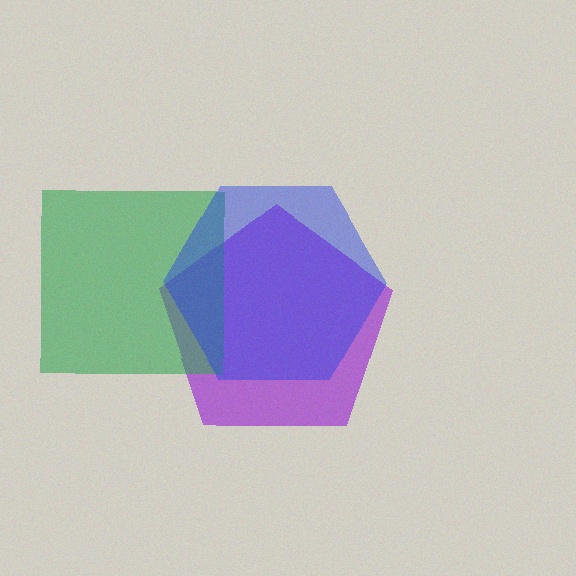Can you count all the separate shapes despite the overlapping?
Yes, there are 3 separate shapes.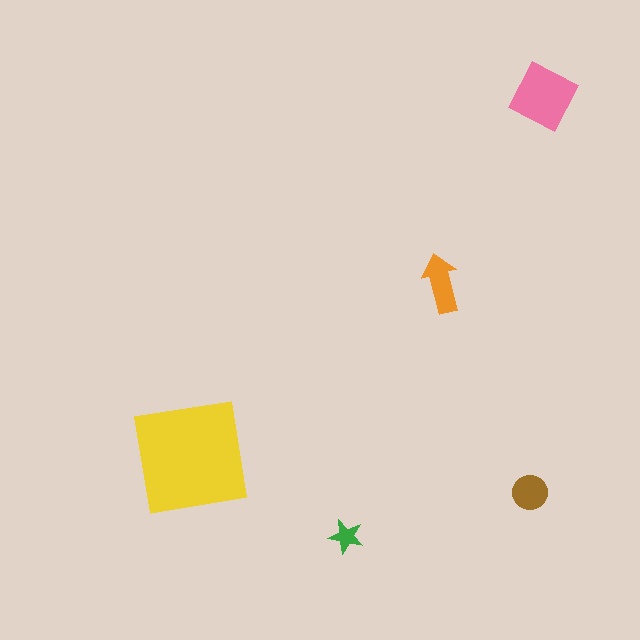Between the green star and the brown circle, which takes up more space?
The brown circle.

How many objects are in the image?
There are 5 objects in the image.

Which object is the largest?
The yellow square.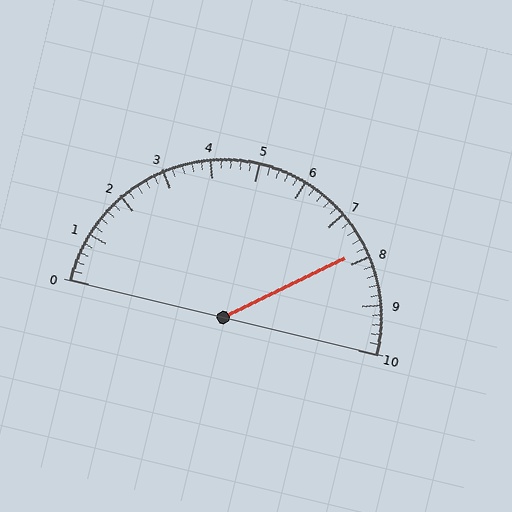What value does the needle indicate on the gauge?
The needle indicates approximately 7.8.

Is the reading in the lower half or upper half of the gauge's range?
The reading is in the upper half of the range (0 to 10).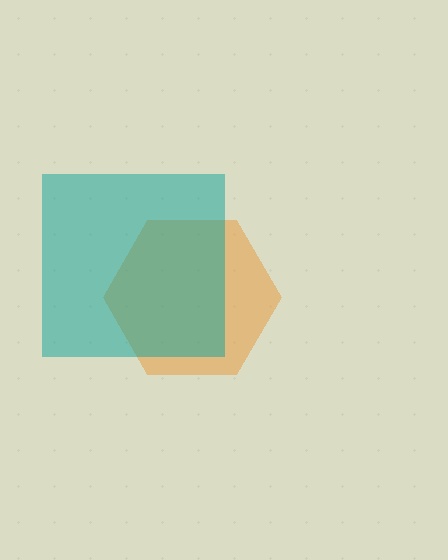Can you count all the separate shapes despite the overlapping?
Yes, there are 2 separate shapes.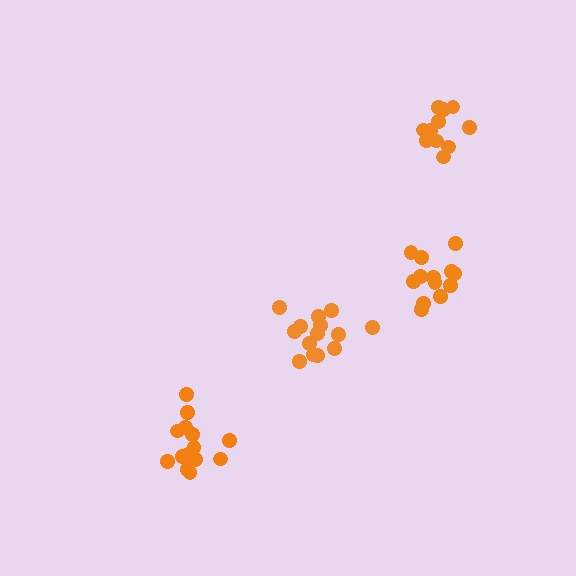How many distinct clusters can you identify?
There are 4 distinct clusters.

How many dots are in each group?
Group 1: 14 dots, Group 2: 14 dots, Group 3: 11 dots, Group 4: 14 dots (53 total).